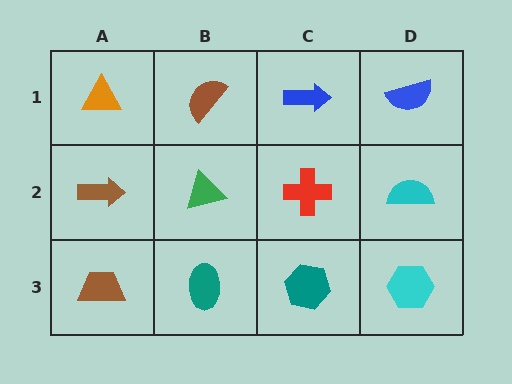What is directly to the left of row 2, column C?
A green triangle.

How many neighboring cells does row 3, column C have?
3.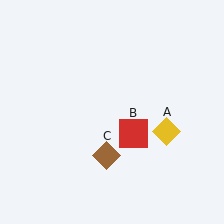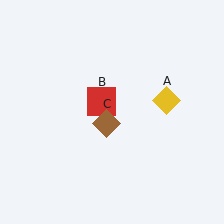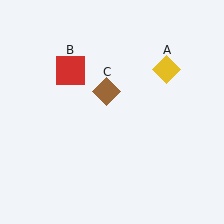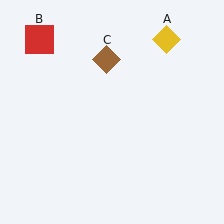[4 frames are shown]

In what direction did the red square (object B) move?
The red square (object B) moved up and to the left.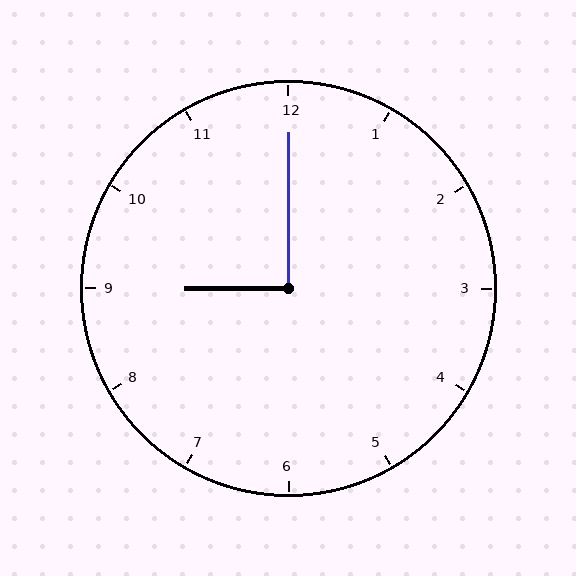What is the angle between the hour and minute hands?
Approximately 90 degrees.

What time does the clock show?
9:00.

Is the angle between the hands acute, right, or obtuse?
It is right.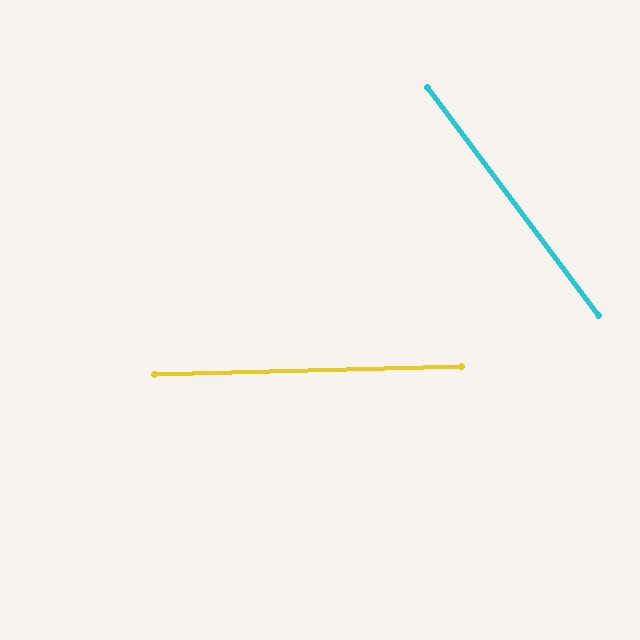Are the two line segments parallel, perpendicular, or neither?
Neither parallel nor perpendicular — they differ by about 54°.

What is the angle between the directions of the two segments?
Approximately 54 degrees.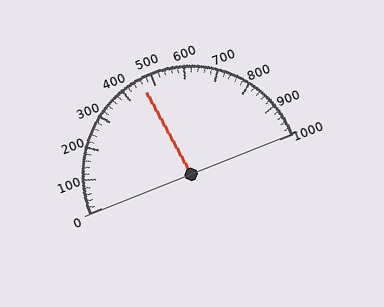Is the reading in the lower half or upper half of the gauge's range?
The reading is in the lower half of the range (0 to 1000).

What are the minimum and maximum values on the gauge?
The gauge ranges from 0 to 1000.